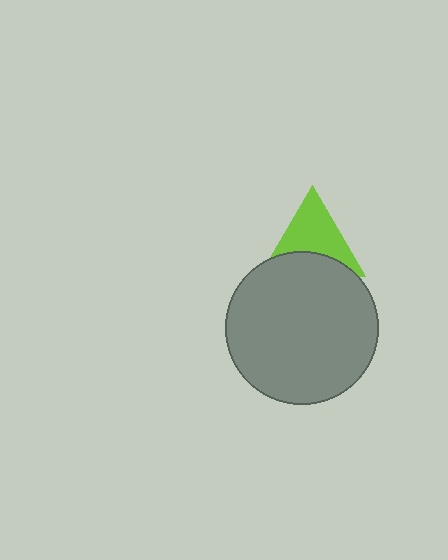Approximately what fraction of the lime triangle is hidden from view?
Roughly 39% of the lime triangle is hidden behind the gray circle.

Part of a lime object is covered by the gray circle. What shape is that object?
It is a triangle.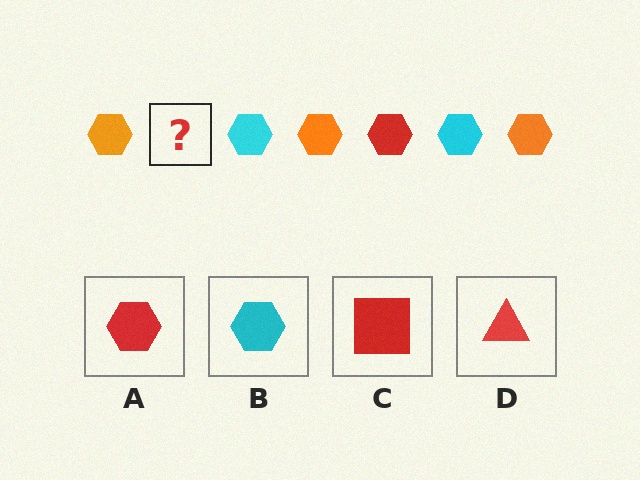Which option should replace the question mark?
Option A.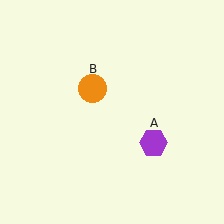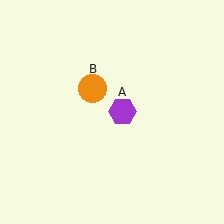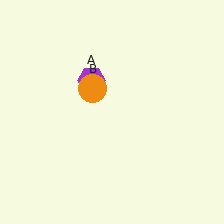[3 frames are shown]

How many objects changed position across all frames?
1 object changed position: purple hexagon (object A).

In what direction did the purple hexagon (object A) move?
The purple hexagon (object A) moved up and to the left.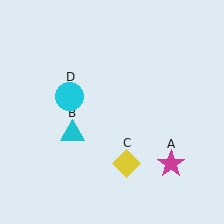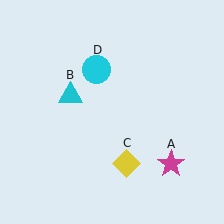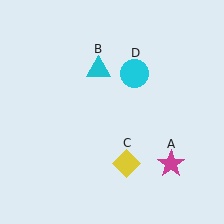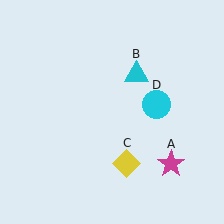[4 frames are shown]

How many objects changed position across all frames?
2 objects changed position: cyan triangle (object B), cyan circle (object D).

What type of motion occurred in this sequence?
The cyan triangle (object B), cyan circle (object D) rotated clockwise around the center of the scene.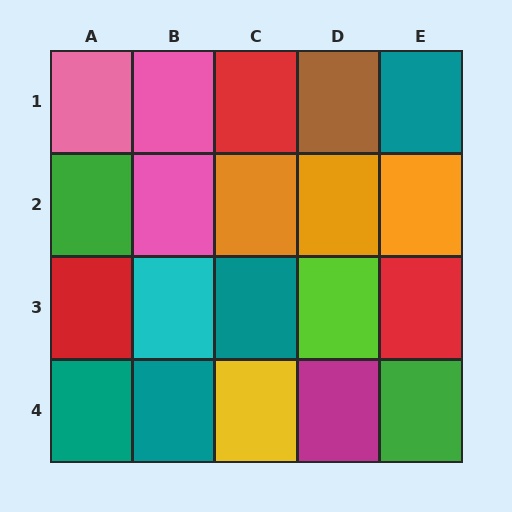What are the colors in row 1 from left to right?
Pink, pink, red, brown, teal.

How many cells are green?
2 cells are green.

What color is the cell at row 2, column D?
Orange.